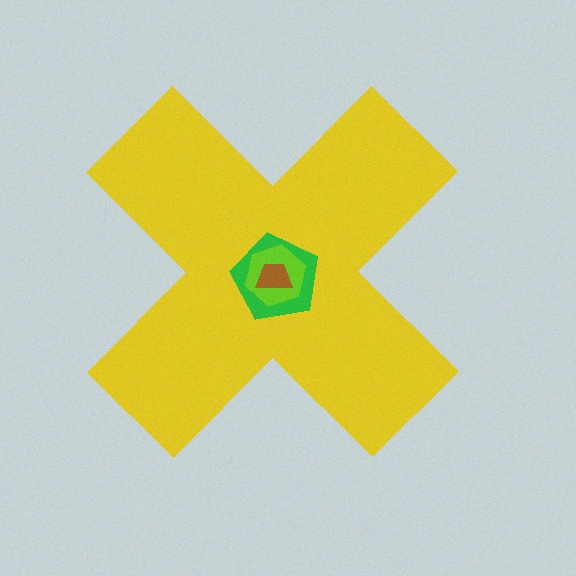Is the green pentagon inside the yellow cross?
Yes.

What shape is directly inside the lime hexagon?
The brown trapezoid.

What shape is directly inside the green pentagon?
The lime hexagon.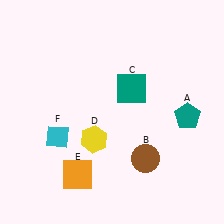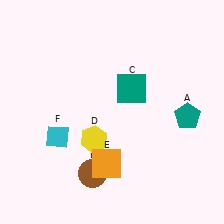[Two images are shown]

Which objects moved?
The objects that moved are: the brown circle (B), the orange square (E).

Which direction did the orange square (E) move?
The orange square (E) moved right.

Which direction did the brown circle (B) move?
The brown circle (B) moved left.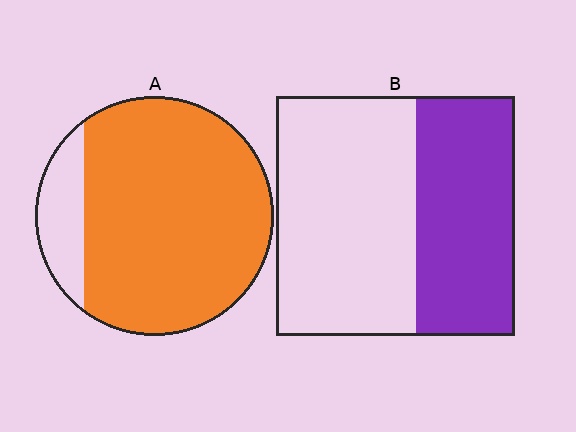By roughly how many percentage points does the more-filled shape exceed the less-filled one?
By roughly 45 percentage points (A over B).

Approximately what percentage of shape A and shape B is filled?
A is approximately 85% and B is approximately 40%.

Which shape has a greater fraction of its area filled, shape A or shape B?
Shape A.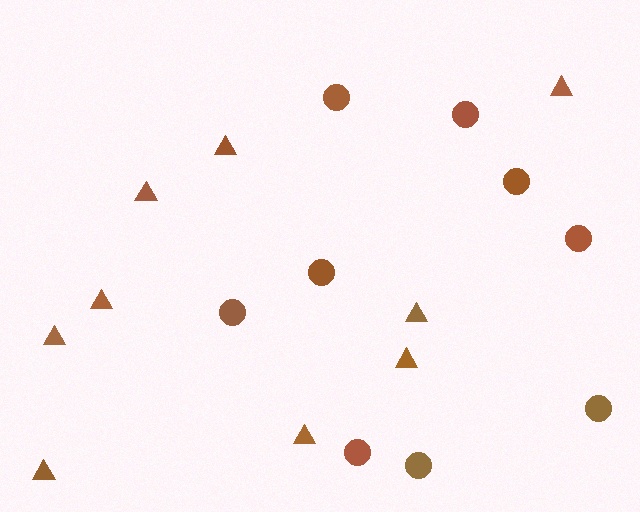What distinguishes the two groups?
There are 2 groups: one group of triangles (9) and one group of circles (9).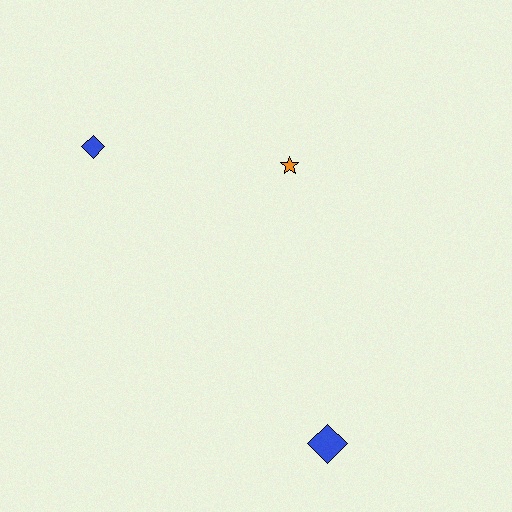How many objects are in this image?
There are 3 objects.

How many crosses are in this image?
There are no crosses.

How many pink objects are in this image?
There are no pink objects.